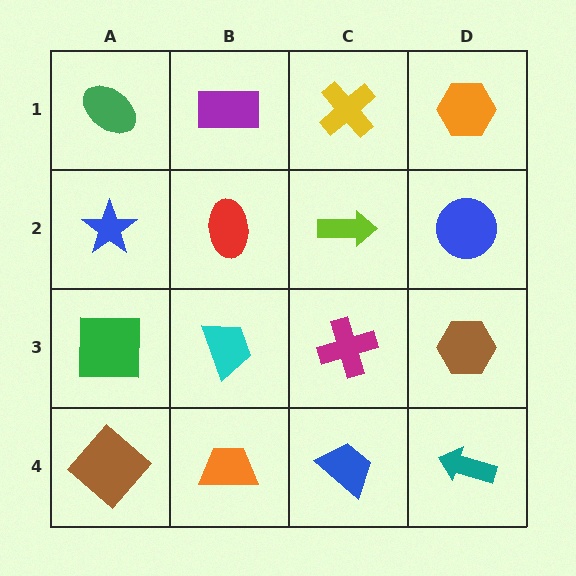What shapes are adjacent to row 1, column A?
A blue star (row 2, column A), a purple rectangle (row 1, column B).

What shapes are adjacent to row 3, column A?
A blue star (row 2, column A), a brown diamond (row 4, column A), a cyan trapezoid (row 3, column B).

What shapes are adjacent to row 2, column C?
A yellow cross (row 1, column C), a magenta cross (row 3, column C), a red ellipse (row 2, column B), a blue circle (row 2, column D).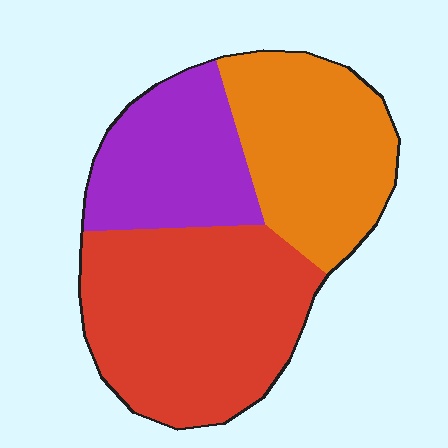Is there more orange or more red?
Red.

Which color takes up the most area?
Red, at roughly 45%.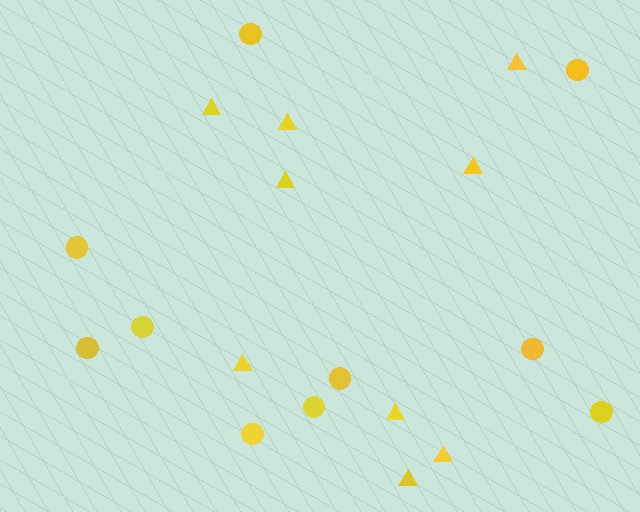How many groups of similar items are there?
There are 2 groups: one group of triangles (9) and one group of circles (10).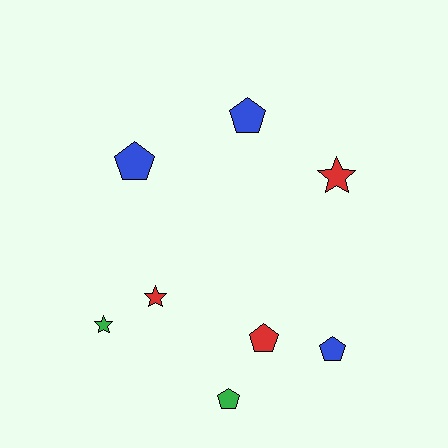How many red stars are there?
There are 2 red stars.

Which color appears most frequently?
Blue, with 3 objects.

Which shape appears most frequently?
Pentagon, with 5 objects.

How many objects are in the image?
There are 8 objects.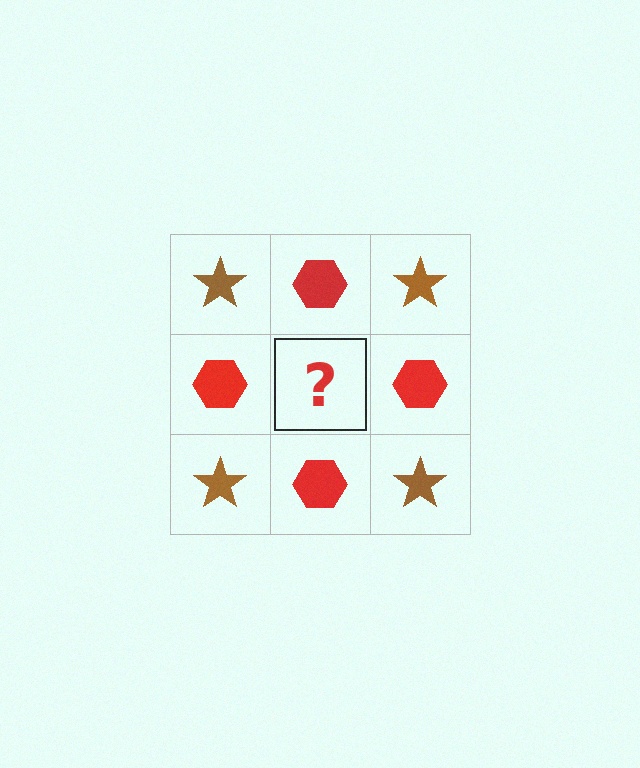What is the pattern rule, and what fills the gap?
The rule is that it alternates brown star and red hexagon in a checkerboard pattern. The gap should be filled with a brown star.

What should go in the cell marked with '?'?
The missing cell should contain a brown star.